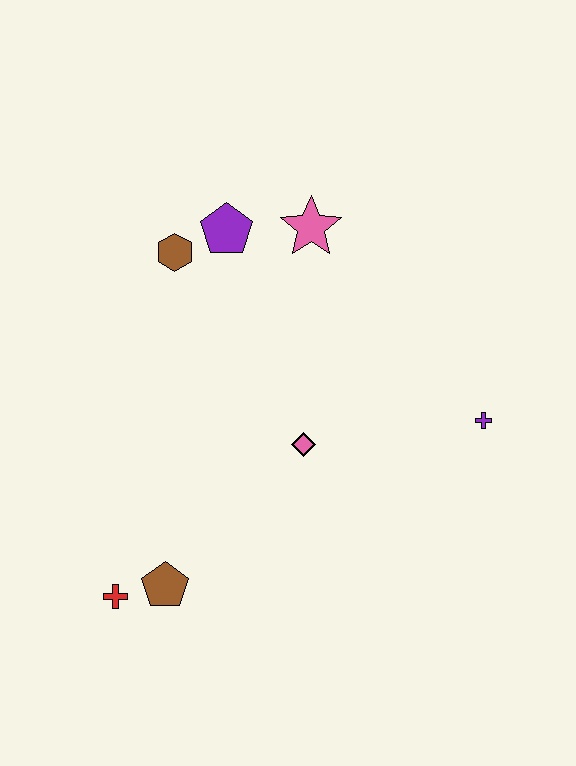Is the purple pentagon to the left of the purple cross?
Yes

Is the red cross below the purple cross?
Yes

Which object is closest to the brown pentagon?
The red cross is closest to the brown pentagon.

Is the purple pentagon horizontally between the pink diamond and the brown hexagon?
Yes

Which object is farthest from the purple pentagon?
The red cross is farthest from the purple pentagon.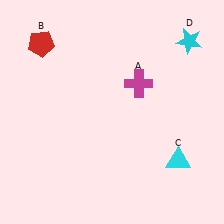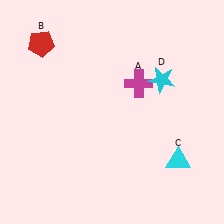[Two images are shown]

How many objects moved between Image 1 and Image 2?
1 object moved between the two images.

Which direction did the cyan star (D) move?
The cyan star (D) moved down.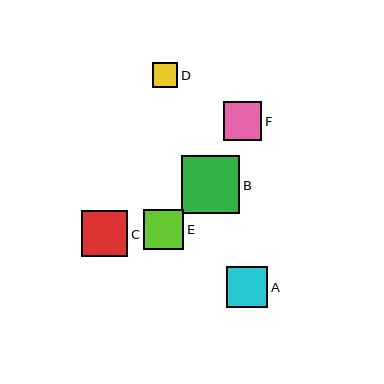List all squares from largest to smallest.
From largest to smallest: B, C, A, E, F, D.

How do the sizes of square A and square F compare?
Square A and square F are approximately the same size.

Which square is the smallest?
Square D is the smallest with a size of approximately 25 pixels.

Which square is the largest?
Square B is the largest with a size of approximately 58 pixels.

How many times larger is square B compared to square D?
Square B is approximately 2.4 times the size of square D.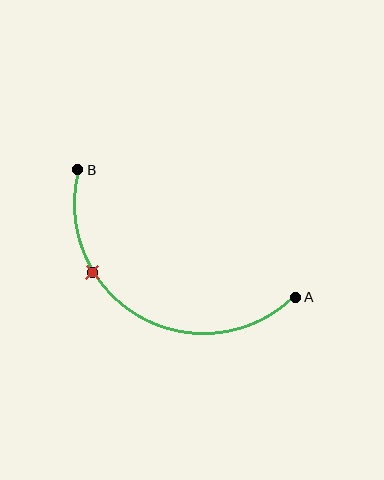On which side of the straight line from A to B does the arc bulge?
The arc bulges below the straight line connecting A and B.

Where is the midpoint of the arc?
The arc midpoint is the point on the curve farthest from the straight line joining A and B. It sits below that line.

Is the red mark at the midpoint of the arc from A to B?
No. The red mark lies on the arc but is closer to endpoint B. The arc midpoint would be at the point on the curve equidistant along the arc from both A and B.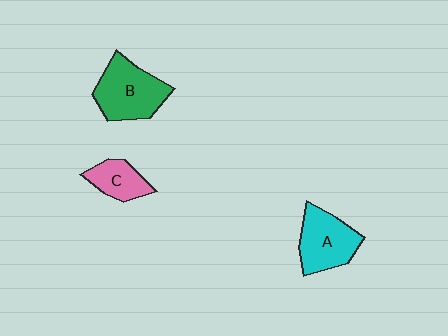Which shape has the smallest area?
Shape C (pink).